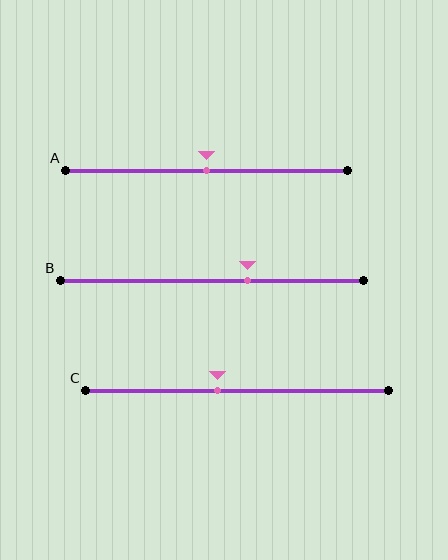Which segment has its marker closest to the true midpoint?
Segment A has its marker closest to the true midpoint.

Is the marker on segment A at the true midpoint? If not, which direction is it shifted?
Yes, the marker on segment A is at the true midpoint.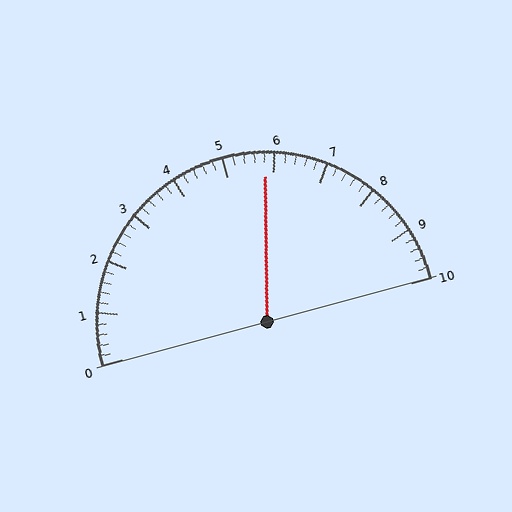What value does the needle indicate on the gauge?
The needle indicates approximately 5.8.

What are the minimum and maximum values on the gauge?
The gauge ranges from 0 to 10.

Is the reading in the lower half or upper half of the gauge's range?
The reading is in the upper half of the range (0 to 10).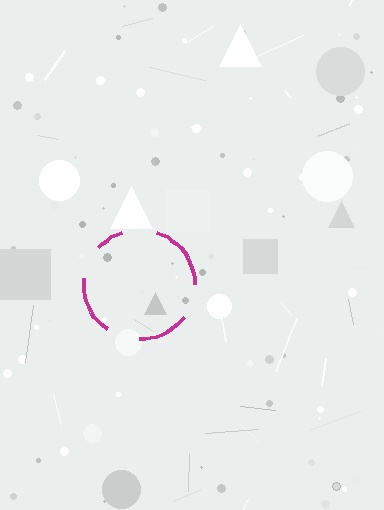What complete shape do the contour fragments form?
The contour fragments form a circle.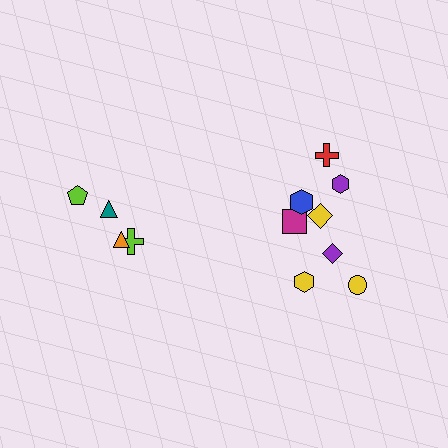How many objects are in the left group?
There are 4 objects.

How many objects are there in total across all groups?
There are 12 objects.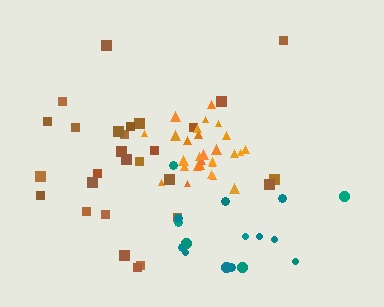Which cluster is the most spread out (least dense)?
Teal.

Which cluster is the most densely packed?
Orange.